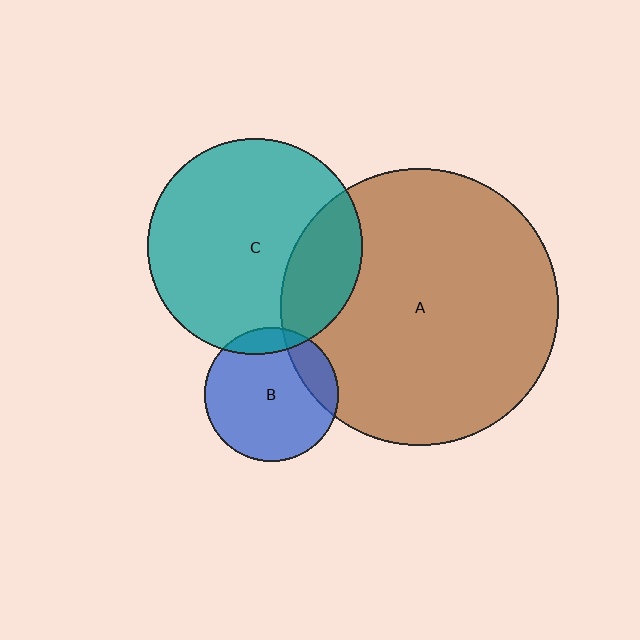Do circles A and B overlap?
Yes.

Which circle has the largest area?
Circle A (brown).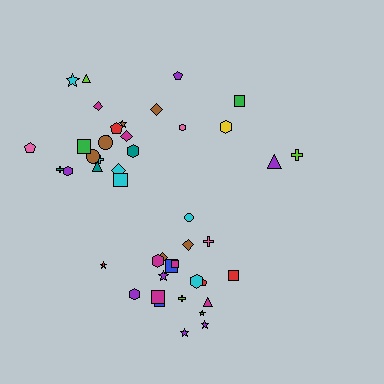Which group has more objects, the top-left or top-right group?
The top-left group.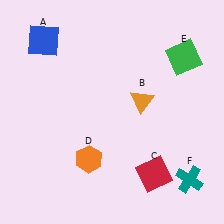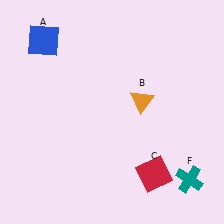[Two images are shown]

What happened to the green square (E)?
The green square (E) was removed in Image 2. It was in the top-right area of Image 1.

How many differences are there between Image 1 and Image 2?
There are 2 differences between the two images.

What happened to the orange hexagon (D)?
The orange hexagon (D) was removed in Image 2. It was in the bottom-left area of Image 1.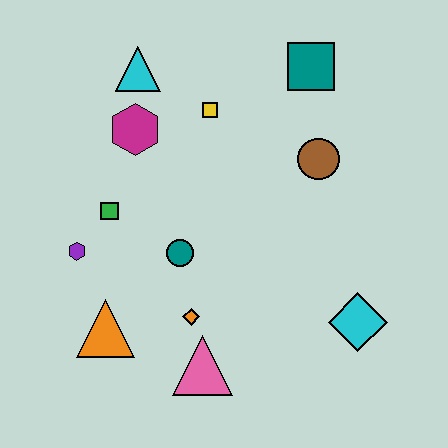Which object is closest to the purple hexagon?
The green square is closest to the purple hexagon.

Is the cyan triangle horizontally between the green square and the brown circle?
Yes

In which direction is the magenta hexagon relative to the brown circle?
The magenta hexagon is to the left of the brown circle.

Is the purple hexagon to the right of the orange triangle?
No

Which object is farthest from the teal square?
The orange triangle is farthest from the teal square.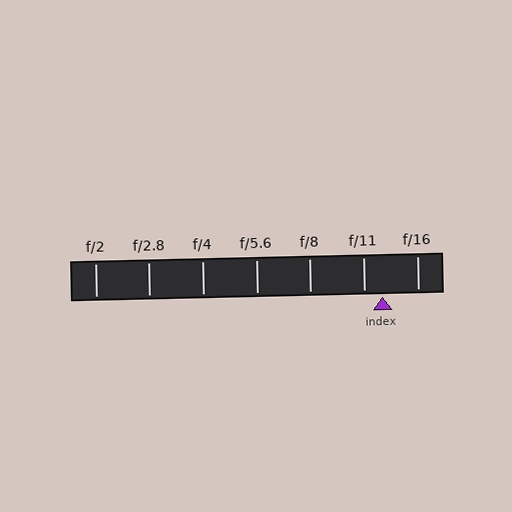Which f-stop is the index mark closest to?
The index mark is closest to f/11.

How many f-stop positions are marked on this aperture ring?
There are 7 f-stop positions marked.